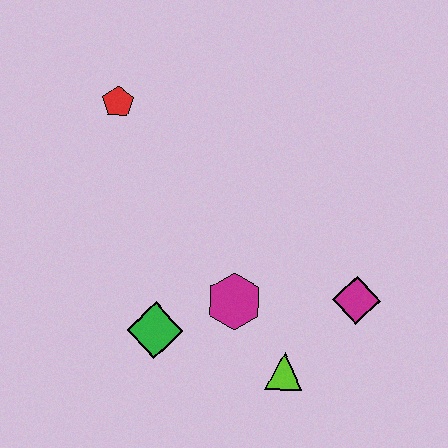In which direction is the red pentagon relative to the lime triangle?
The red pentagon is above the lime triangle.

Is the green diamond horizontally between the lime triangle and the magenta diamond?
No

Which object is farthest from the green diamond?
The red pentagon is farthest from the green diamond.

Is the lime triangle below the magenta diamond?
Yes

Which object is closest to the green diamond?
The magenta hexagon is closest to the green diamond.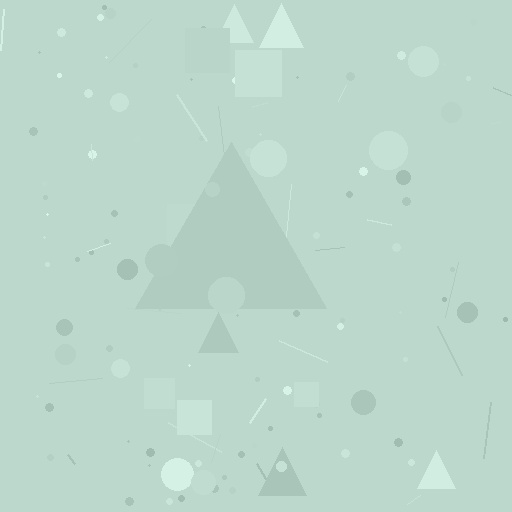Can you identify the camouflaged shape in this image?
The camouflaged shape is a triangle.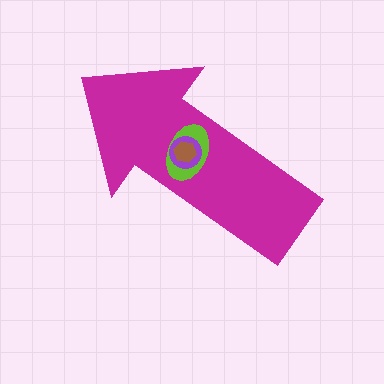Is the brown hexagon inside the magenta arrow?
Yes.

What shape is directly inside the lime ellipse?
The purple circle.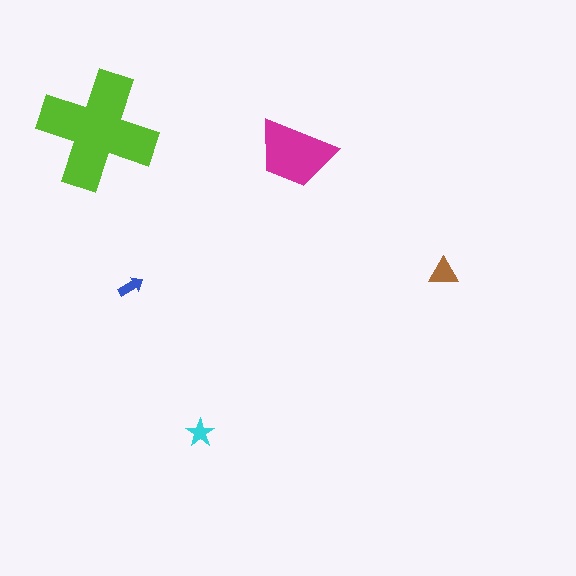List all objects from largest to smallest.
The lime cross, the magenta trapezoid, the brown triangle, the cyan star, the blue arrow.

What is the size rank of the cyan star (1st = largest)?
4th.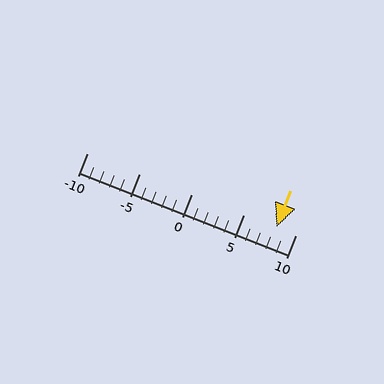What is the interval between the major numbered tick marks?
The major tick marks are spaced 5 units apart.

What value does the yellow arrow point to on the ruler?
The yellow arrow points to approximately 8.